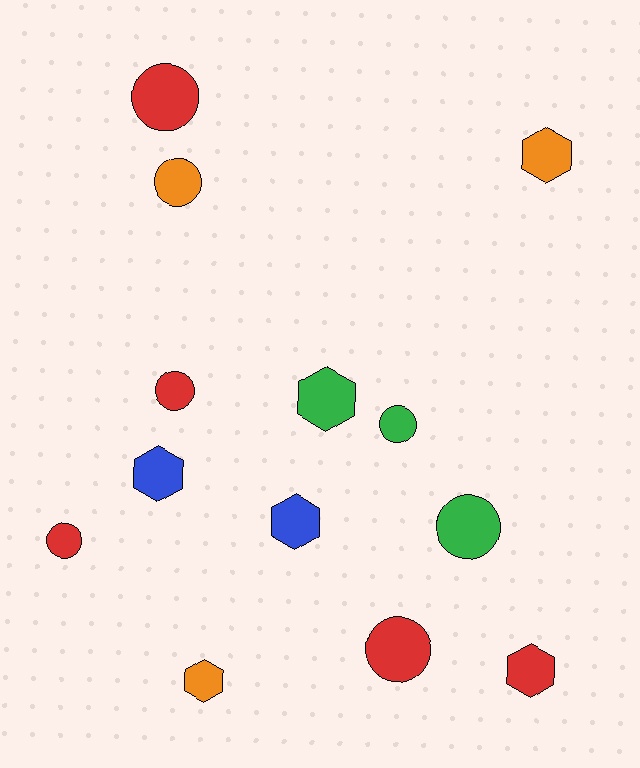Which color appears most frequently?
Red, with 5 objects.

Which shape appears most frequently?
Circle, with 7 objects.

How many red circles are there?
There are 4 red circles.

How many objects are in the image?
There are 13 objects.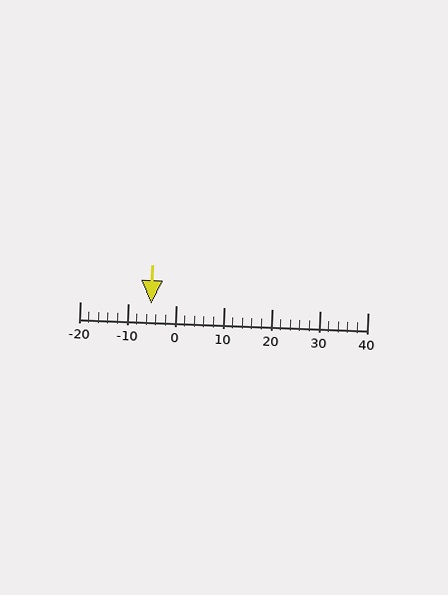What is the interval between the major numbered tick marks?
The major tick marks are spaced 10 units apart.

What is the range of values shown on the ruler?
The ruler shows values from -20 to 40.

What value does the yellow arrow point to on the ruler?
The yellow arrow points to approximately -5.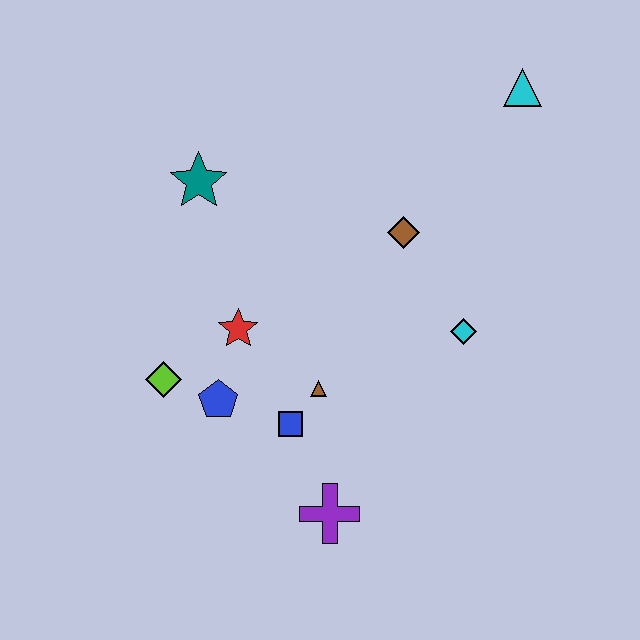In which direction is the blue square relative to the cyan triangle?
The blue square is below the cyan triangle.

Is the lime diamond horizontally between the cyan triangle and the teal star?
No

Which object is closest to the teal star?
The red star is closest to the teal star.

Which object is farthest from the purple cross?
The cyan triangle is farthest from the purple cross.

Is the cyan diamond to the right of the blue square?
Yes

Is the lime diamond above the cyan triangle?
No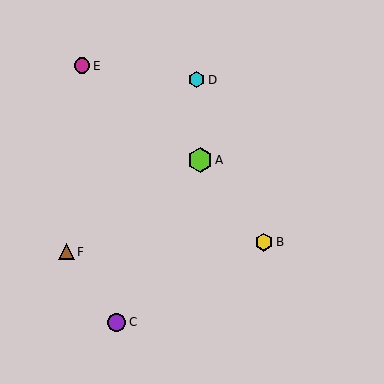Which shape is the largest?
The lime hexagon (labeled A) is the largest.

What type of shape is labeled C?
Shape C is a purple circle.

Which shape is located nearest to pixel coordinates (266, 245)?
The yellow hexagon (labeled B) at (264, 242) is nearest to that location.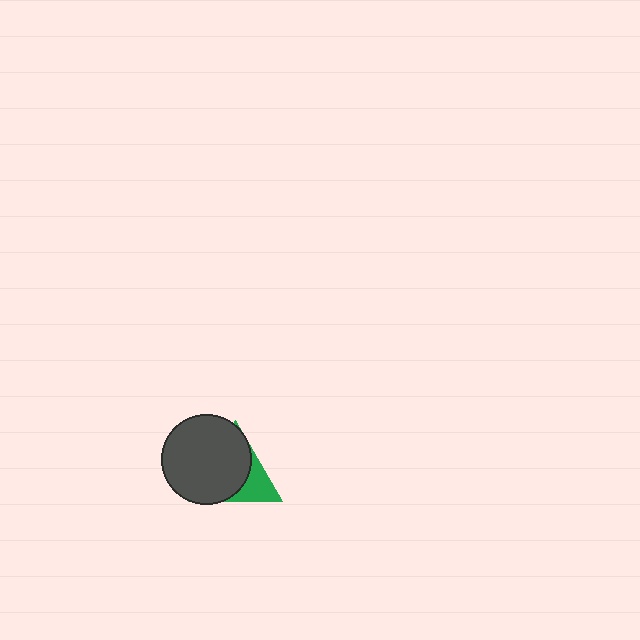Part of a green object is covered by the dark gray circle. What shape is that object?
It is a triangle.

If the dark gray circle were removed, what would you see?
You would see the complete green triangle.